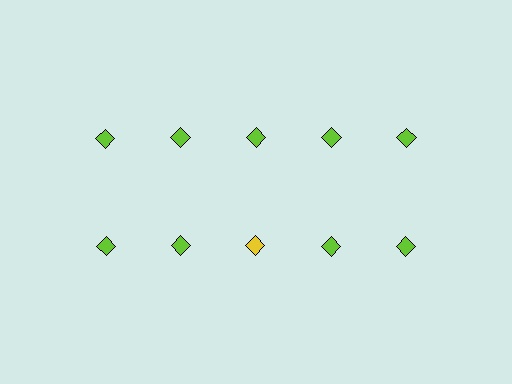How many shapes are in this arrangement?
There are 10 shapes arranged in a grid pattern.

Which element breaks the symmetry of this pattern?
The yellow diamond in the second row, center column breaks the symmetry. All other shapes are lime diamonds.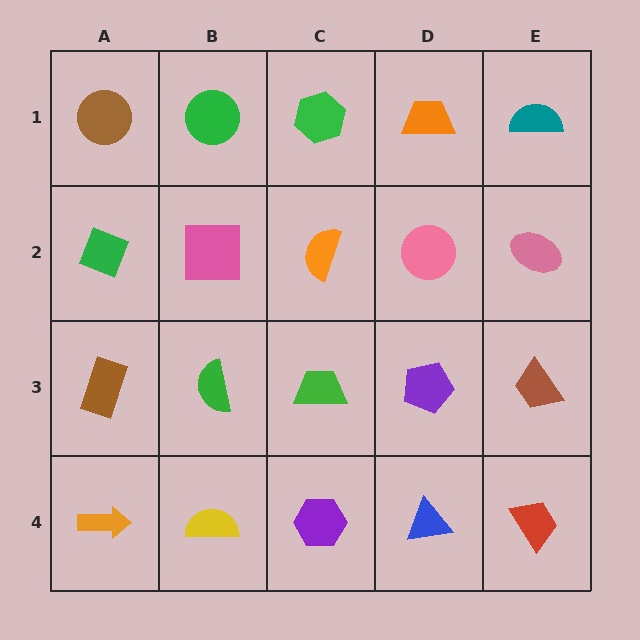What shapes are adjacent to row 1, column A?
A green diamond (row 2, column A), a green circle (row 1, column B).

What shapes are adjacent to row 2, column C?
A green hexagon (row 1, column C), a green trapezoid (row 3, column C), a pink square (row 2, column B), a pink circle (row 2, column D).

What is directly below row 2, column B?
A green semicircle.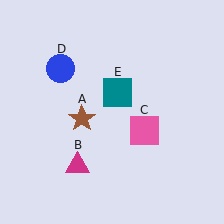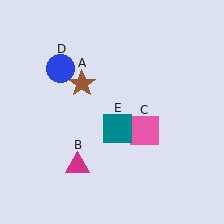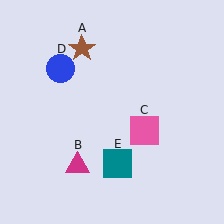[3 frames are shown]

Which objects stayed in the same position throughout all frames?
Magenta triangle (object B) and pink square (object C) and blue circle (object D) remained stationary.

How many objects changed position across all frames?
2 objects changed position: brown star (object A), teal square (object E).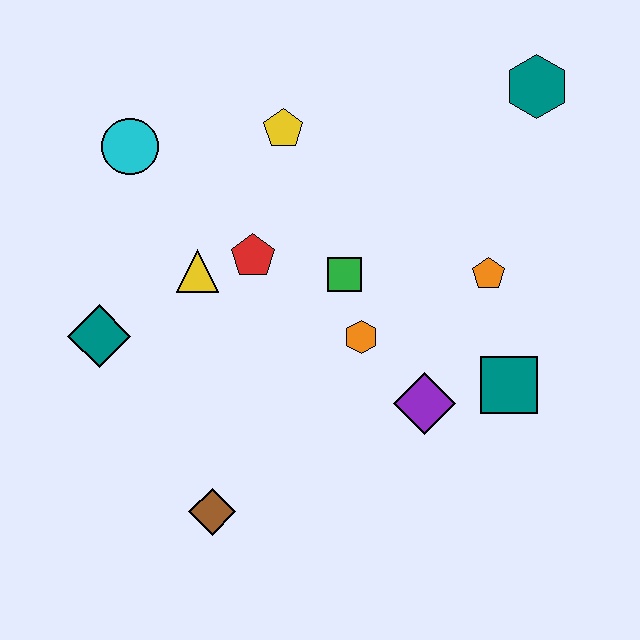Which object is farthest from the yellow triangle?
The teal hexagon is farthest from the yellow triangle.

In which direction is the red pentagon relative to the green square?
The red pentagon is to the left of the green square.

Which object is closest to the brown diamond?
The teal diamond is closest to the brown diamond.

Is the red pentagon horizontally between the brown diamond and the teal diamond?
No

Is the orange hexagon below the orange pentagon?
Yes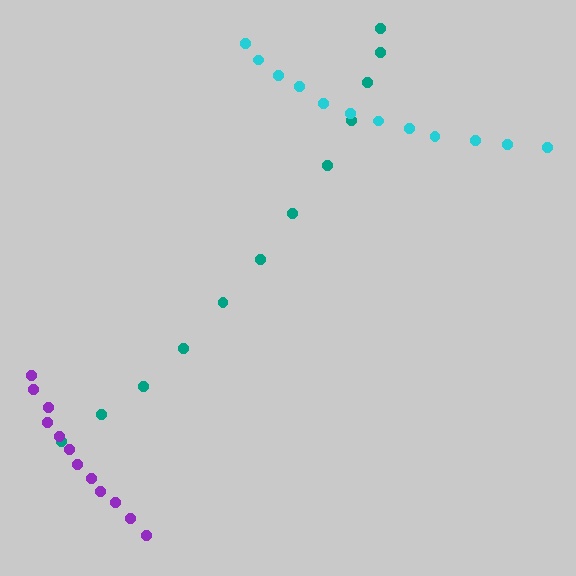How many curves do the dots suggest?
There are 3 distinct paths.